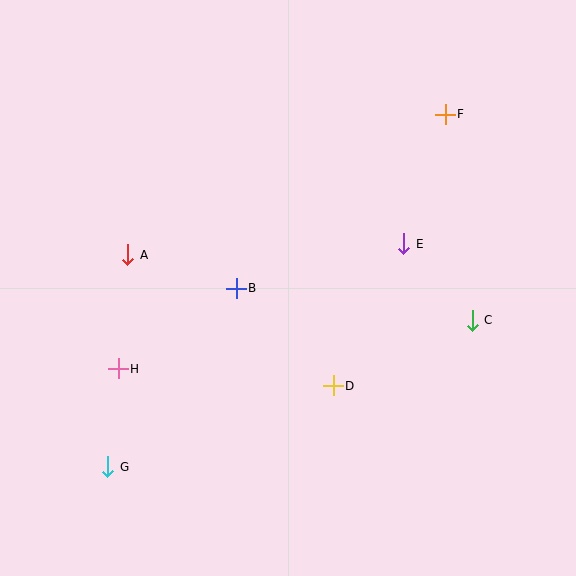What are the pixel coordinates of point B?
Point B is at (236, 288).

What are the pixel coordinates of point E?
Point E is at (404, 244).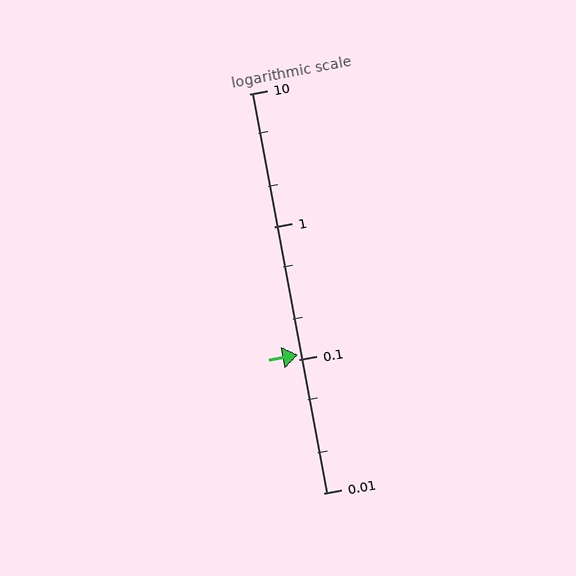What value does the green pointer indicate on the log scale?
The pointer indicates approximately 0.11.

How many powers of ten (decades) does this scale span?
The scale spans 3 decades, from 0.01 to 10.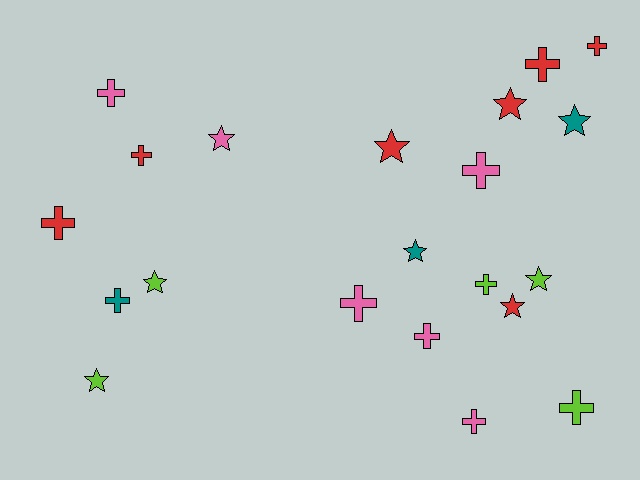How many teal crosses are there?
There is 1 teal cross.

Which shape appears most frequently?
Cross, with 12 objects.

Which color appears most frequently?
Red, with 7 objects.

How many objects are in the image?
There are 21 objects.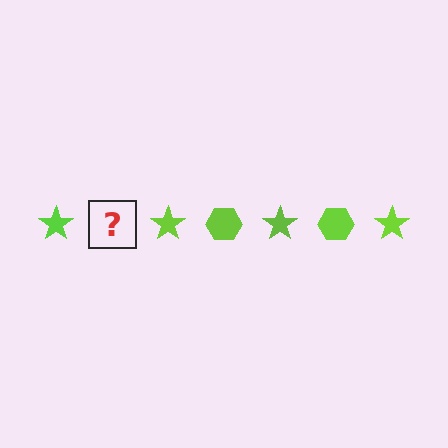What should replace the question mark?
The question mark should be replaced with a lime hexagon.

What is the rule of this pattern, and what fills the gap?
The rule is that the pattern cycles through star, hexagon shapes in lime. The gap should be filled with a lime hexagon.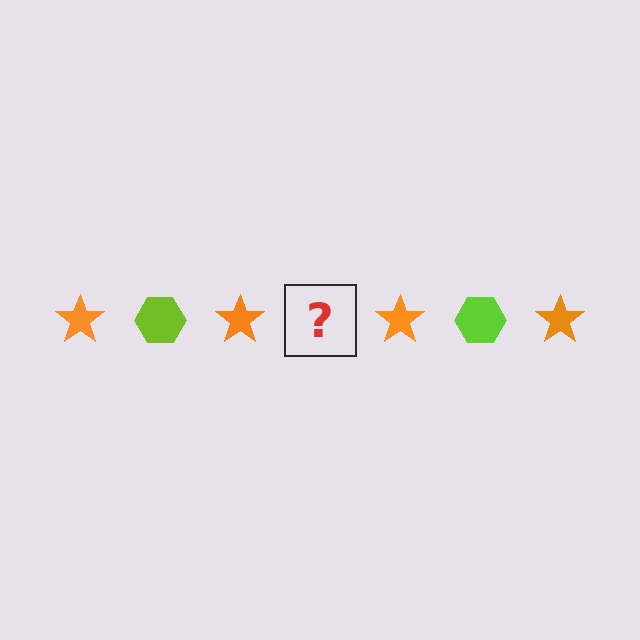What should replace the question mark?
The question mark should be replaced with a lime hexagon.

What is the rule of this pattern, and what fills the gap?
The rule is that the pattern alternates between orange star and lime hexagon. The gap should be filled with a lime hexagon.